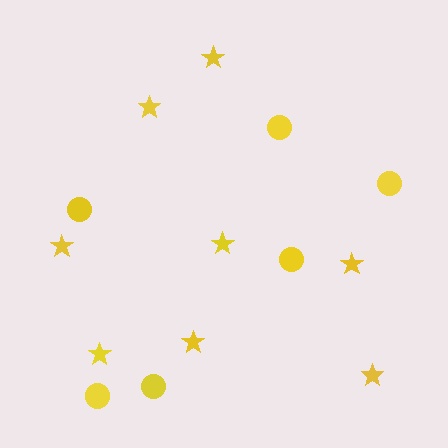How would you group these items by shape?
There are 2 groups: one group of stars (8) and one group of circles (6).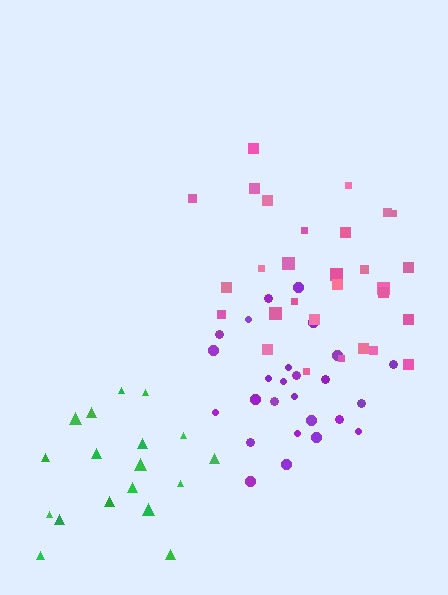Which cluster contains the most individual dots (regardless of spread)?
Pink (29).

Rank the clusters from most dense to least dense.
pink, purple, green.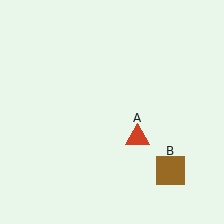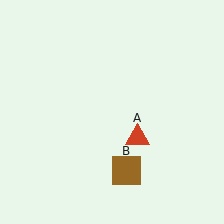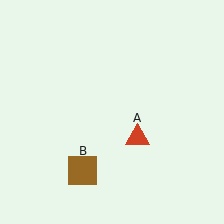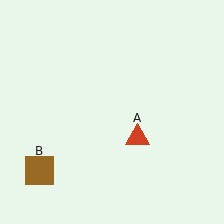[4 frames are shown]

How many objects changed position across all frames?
1 object changed position: brown square (object B).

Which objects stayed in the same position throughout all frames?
Red triangle (object A) remained stationary.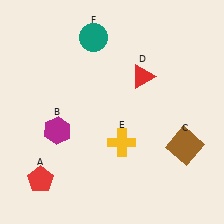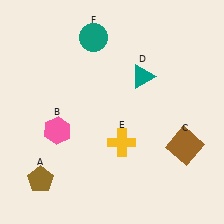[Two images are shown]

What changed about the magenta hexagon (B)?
In Image 1, B is magenta. In Image 2, it changed to pink.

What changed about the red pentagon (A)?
In Image 1, A is red. In Image 2, it changed to brown.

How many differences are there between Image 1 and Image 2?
There are 3 differences between the two images.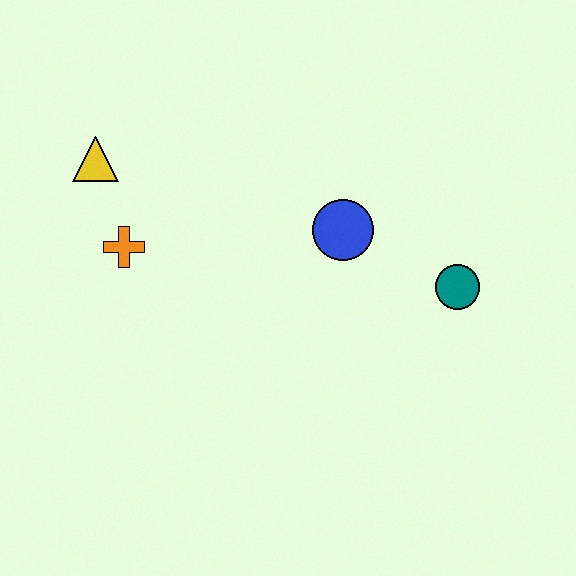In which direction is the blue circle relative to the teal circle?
The blue circle is to the left of the teal circle.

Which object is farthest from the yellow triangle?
The teal circle is farthest from the yellow triangle.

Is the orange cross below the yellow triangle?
Yes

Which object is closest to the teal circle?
The blue circle is closest to the teal circle.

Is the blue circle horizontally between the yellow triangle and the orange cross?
No